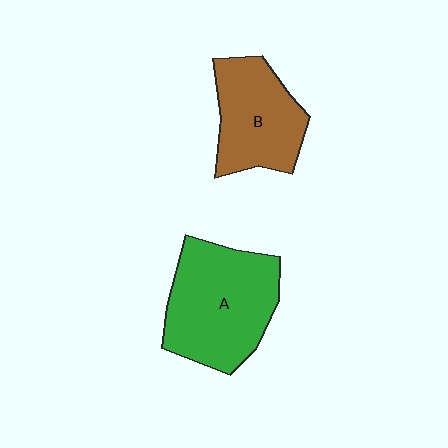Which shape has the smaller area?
Shape B (brown).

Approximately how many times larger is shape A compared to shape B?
Approximately 1.3 times.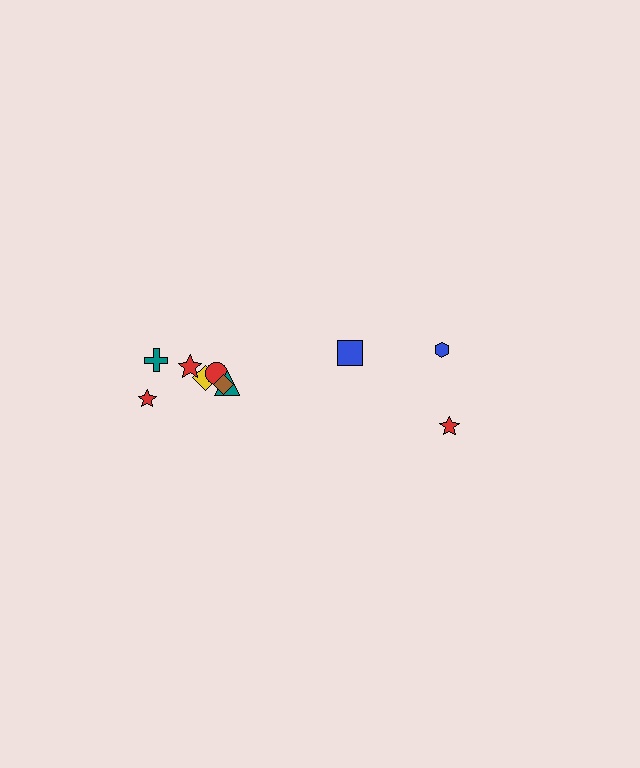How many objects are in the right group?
There are 3 objects.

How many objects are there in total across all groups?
There are 10 objects.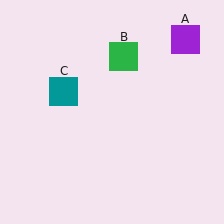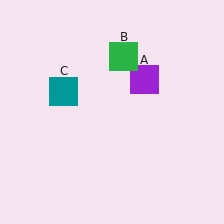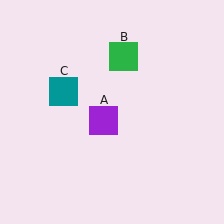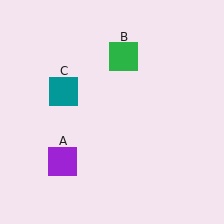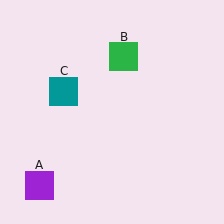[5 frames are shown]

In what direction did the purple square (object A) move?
The purple square (object A) moved down and to the left.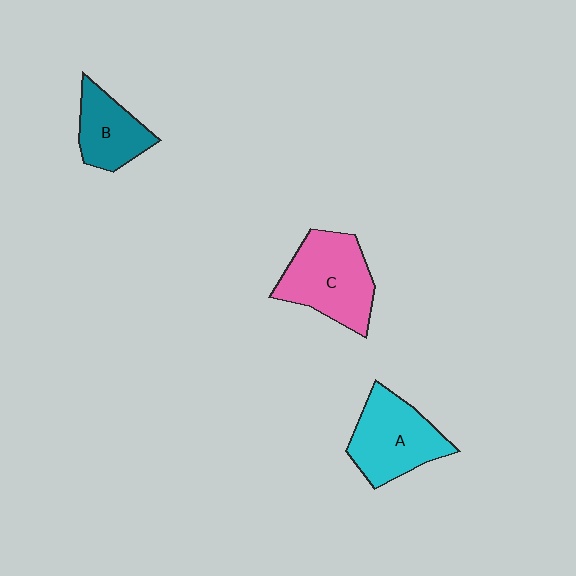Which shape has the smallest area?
Shape B (teal).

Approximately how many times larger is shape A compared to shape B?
Approximately 1.4 times.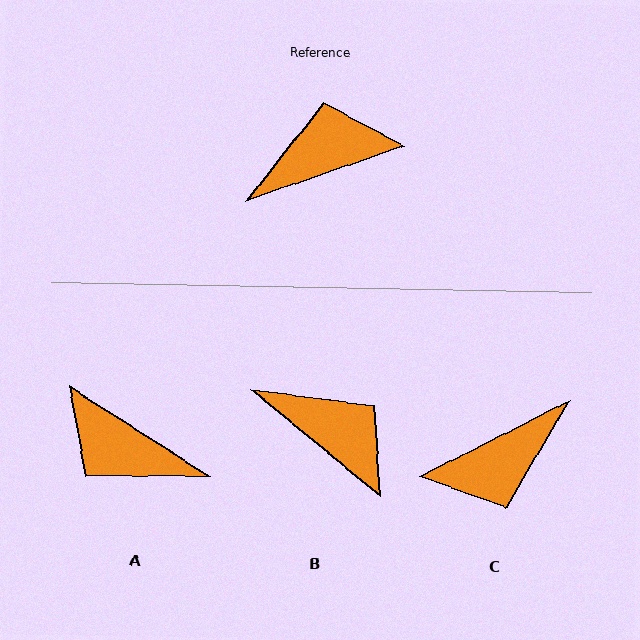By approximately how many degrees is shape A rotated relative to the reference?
Approximately 128 degrees counter-clockwise.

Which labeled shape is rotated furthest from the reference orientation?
C, about 172 degrees away.